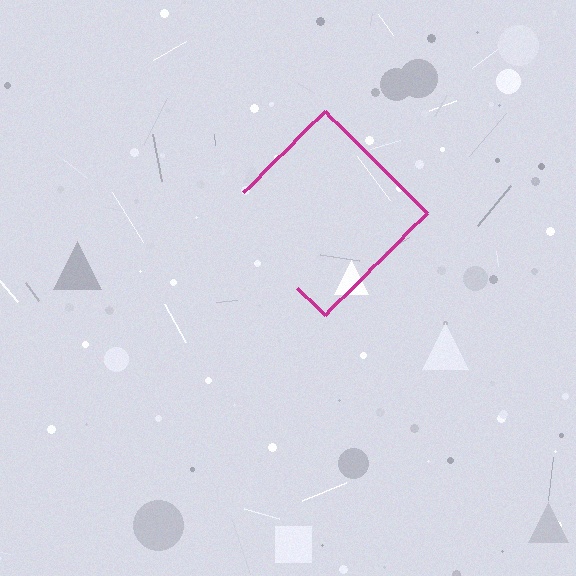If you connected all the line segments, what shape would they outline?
They would outline a diamond.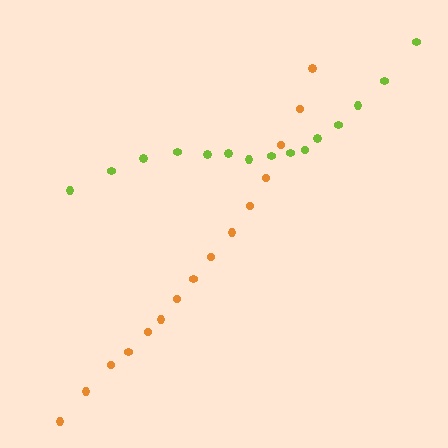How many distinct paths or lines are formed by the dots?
There are 2 distinct paths.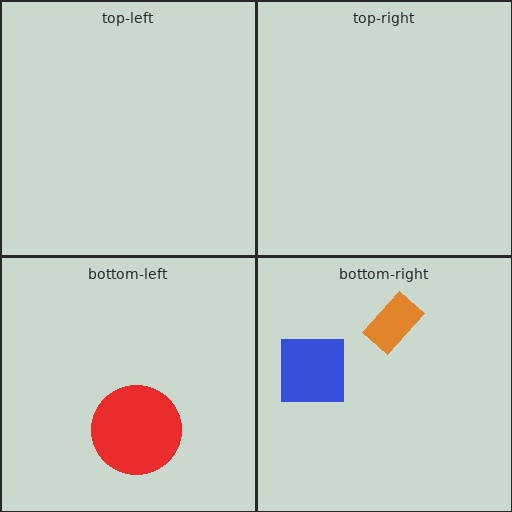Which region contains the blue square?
The bottom-right region.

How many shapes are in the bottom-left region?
1.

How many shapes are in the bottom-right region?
2.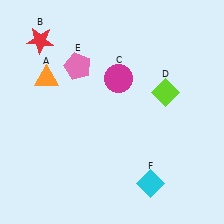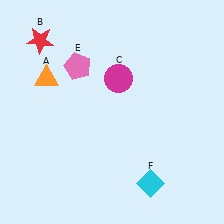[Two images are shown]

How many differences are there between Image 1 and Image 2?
There is 1 difference between the two images.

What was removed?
The lime diamond (D) was removed in Image 2.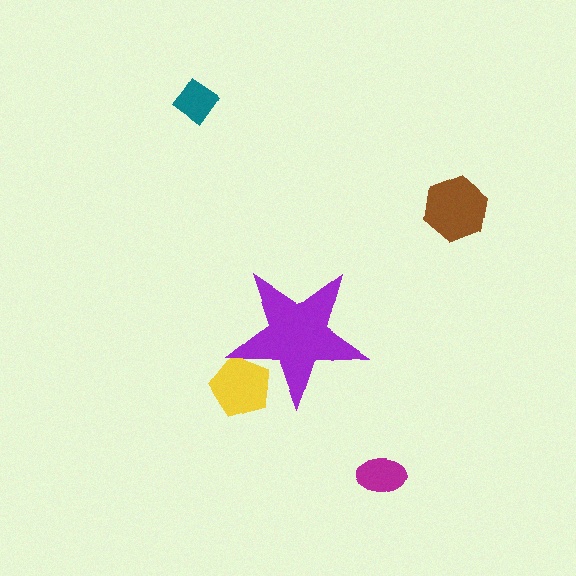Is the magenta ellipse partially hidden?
No, the magenta ellipse is fully visible.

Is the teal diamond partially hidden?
No, the teal diamond is fully visible.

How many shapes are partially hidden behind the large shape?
1 shape is partially hidden.